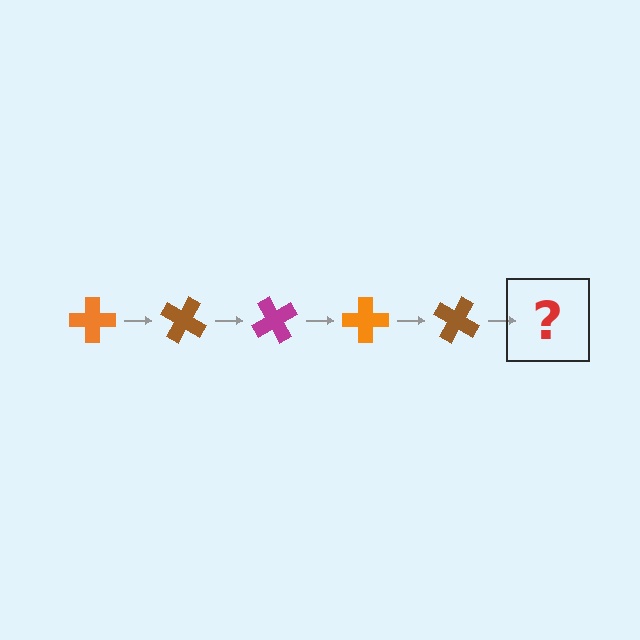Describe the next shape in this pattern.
It should be a magenta cross, rotated 150 degrees from the start.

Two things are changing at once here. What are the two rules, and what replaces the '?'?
The two rules are that it rotates 30 degrees each step and the color cycles through orange, brown, and magenta. The '?' should be a magenta cross, rotated 150 degrees from the start.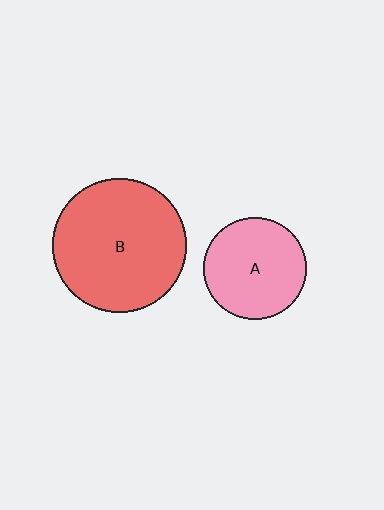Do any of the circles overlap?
No, none of the circles overlap.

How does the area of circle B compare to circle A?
Approximately 1.7 times.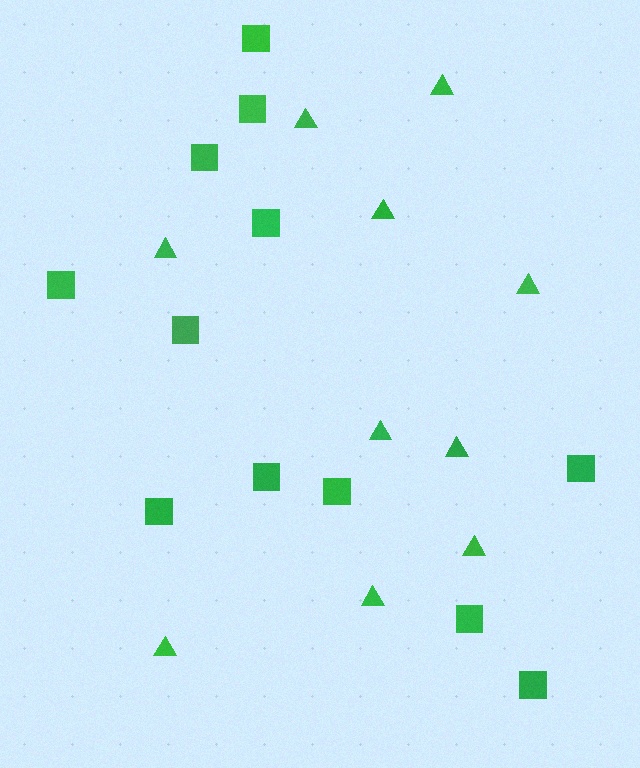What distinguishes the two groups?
There are 2 groups: one group of triangles (10) and one group of squares (12).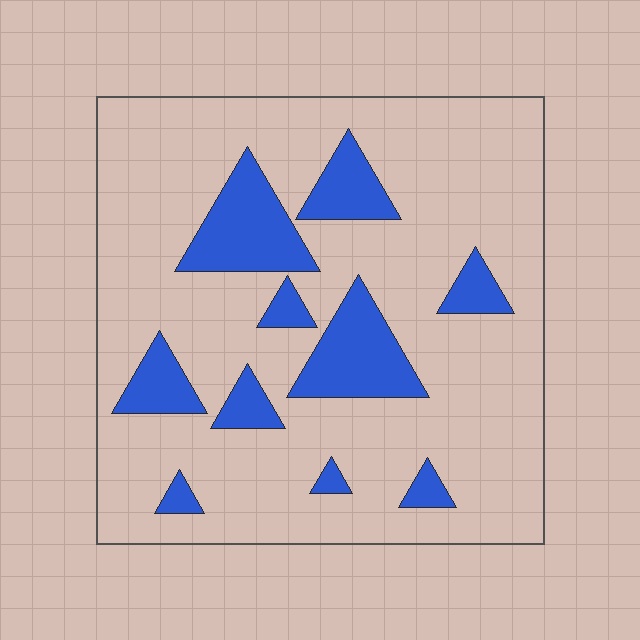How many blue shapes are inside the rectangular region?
10.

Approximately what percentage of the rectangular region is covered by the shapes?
Approximately 20%.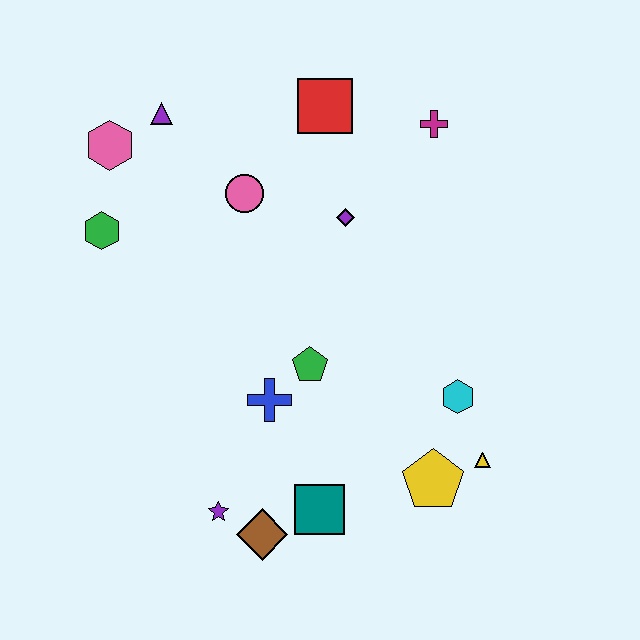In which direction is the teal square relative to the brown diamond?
The teal square is to the right of the brown diamond.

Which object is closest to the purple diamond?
The pink circle is closest to the purple diamond.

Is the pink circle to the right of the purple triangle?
Yes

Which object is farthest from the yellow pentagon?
The pink hexagon is farthest from the yellow pentagon.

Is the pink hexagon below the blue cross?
No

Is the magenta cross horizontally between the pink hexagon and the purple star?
No